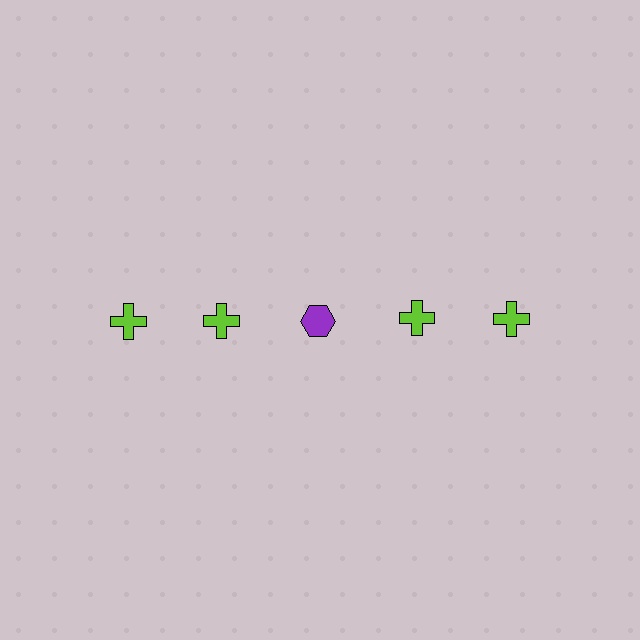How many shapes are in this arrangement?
There are 5 shapes arranged in a grid pattern.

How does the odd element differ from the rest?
It differs in both color (purple instead of lime) and shape (hexagon instead of cross).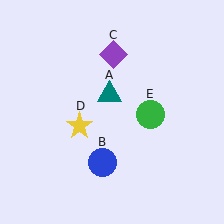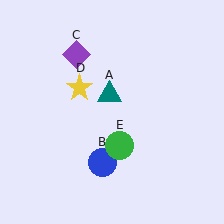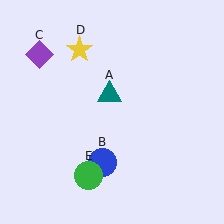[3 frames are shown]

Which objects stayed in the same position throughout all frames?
Teal triangle (object A) and blue circle (object B) remained stationary.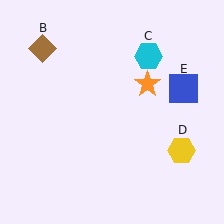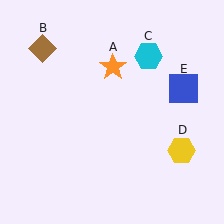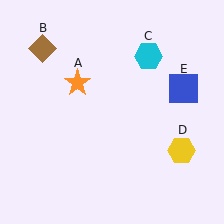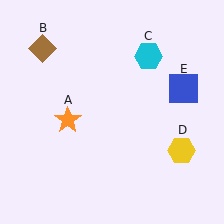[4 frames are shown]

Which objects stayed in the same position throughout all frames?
Brown diamond (object B) and cyan hexagon (object C) and yellow hexagon (object D) and blue square (object E) remained stationary.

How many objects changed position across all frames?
1 object changed position: orange star (object A).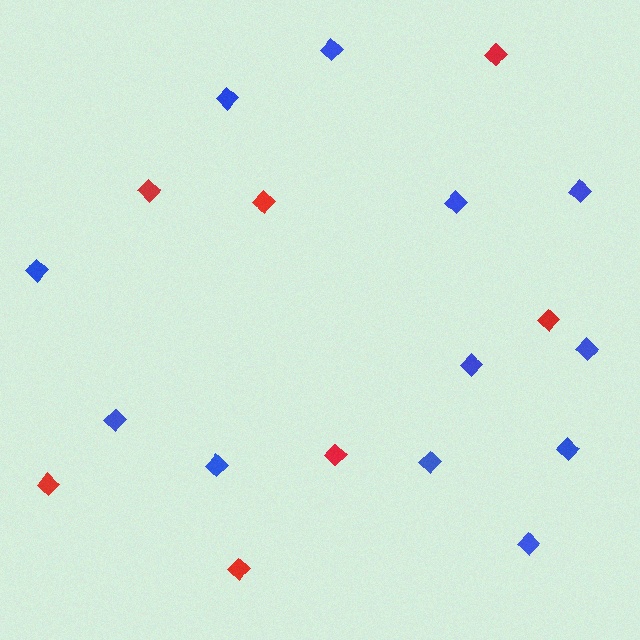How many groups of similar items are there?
There are 2 groups: one group of red diamonds (7) and one group of blue diamonds (12).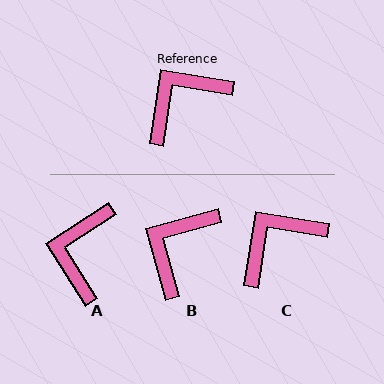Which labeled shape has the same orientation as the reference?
C.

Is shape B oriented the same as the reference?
No, it is off by about 24 degrees.